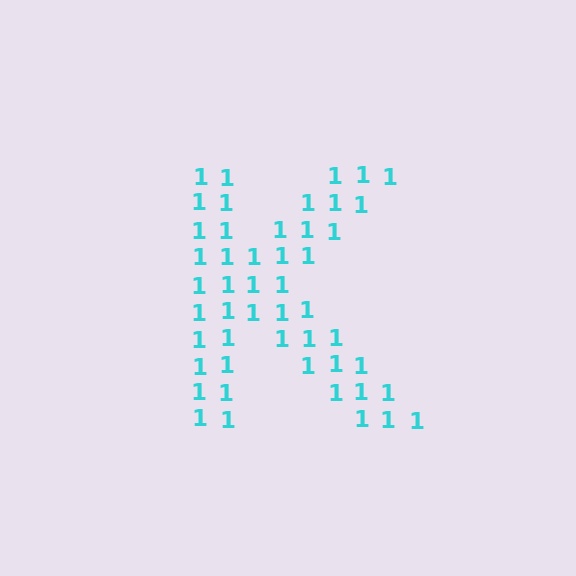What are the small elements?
The small elements are digit 1's.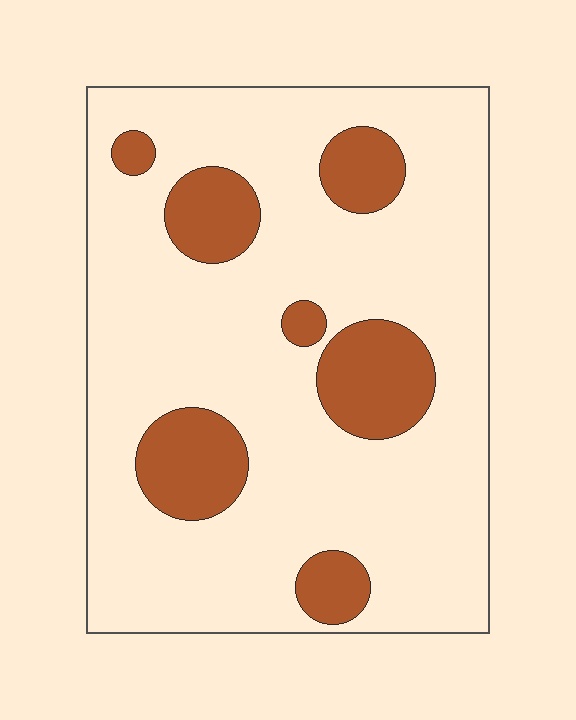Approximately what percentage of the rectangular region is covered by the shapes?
Approximately 20%.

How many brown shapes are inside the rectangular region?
7.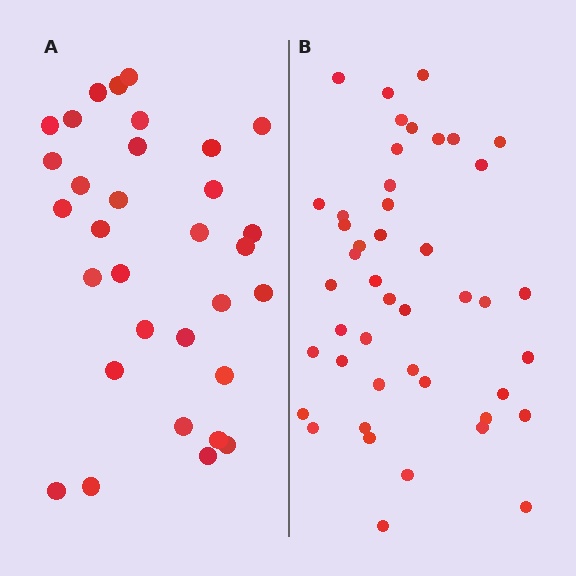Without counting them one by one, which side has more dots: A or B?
Region B (the right region) has more dots.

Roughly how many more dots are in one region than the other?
Region B has approximately 15 more dots than region A.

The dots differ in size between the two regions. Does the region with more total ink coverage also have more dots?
No. Region A has more total ink coverage because its dots are larger, but region B actually contains more individual dots. Total area can be misleading — the number of items is what matters here.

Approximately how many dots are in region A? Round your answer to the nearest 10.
About 30 dots. (The exact count is 32, which rounds to 30.)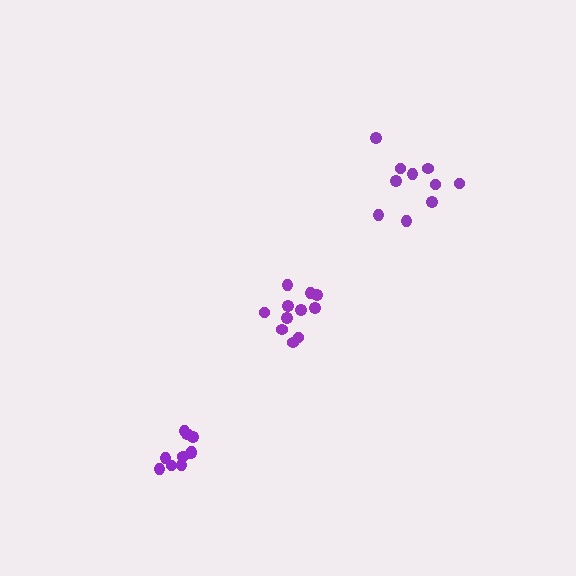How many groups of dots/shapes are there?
There are 3 groups.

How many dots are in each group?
Group 1: 11 dots, Group 2: 10 dots, Group 3: 10 dots (31 total).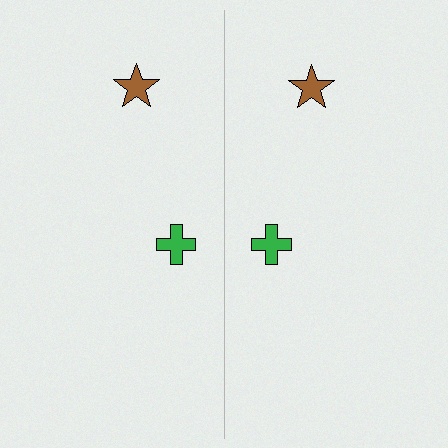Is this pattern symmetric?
Yes, this pattern has bilateral (reflection) symmetry.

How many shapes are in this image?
There are 4 shapes in this image.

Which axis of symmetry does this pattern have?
The pattern has a vertical axis of symmetry running through the center of the image.